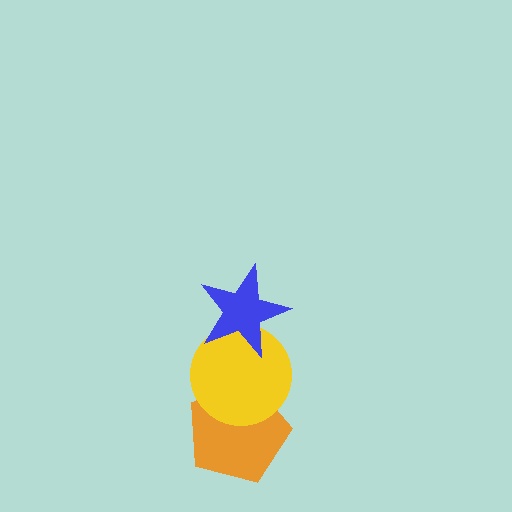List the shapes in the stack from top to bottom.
From top to bottom: the blue star, the yellow circle, the orange pentagon.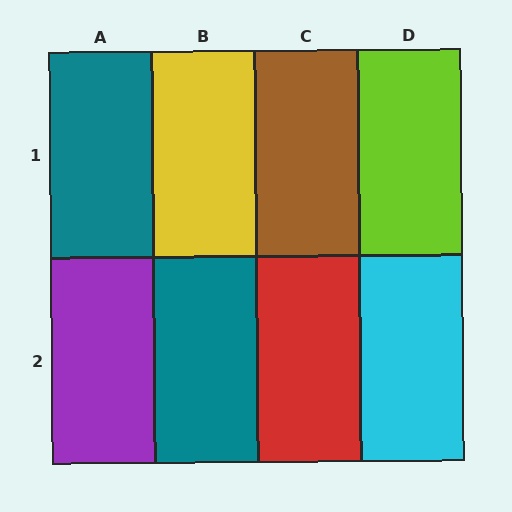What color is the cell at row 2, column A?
Purple.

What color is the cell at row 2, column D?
Cyan.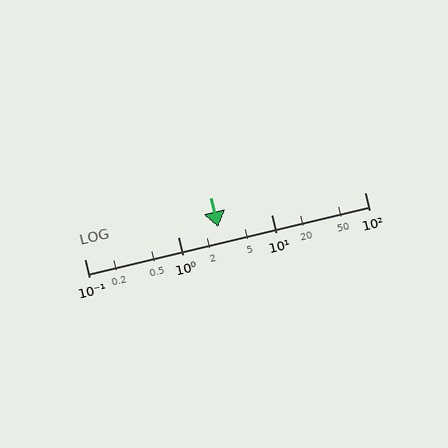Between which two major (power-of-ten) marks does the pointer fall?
The pointer is between 1 and 10.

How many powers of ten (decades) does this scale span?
The scale spans 3 decades, from 0.1 to 100.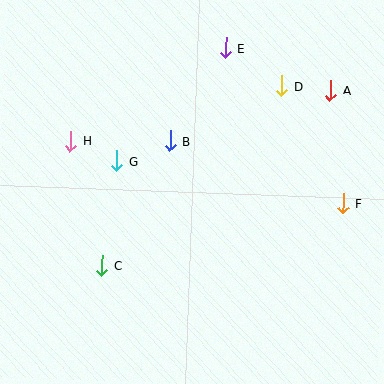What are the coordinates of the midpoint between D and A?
The midpoint between D and A is at (306, 88).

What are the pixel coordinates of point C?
Point C is at (102, 265).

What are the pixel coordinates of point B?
Point B is at (170, 141).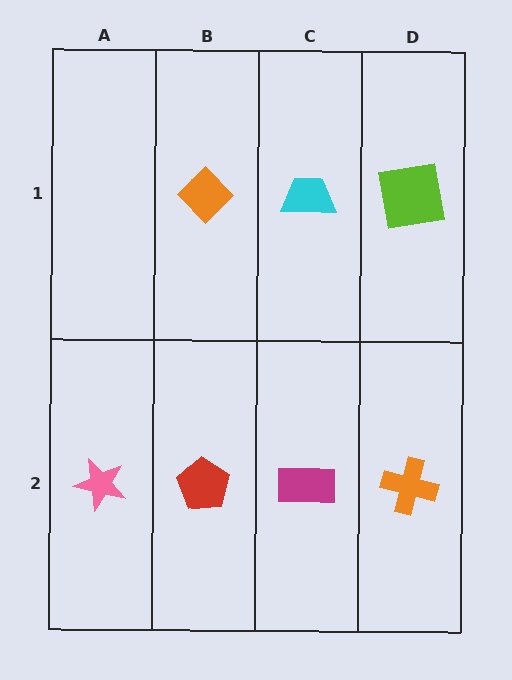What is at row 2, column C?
A magenta rectangle.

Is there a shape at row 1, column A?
No, that cell is empty.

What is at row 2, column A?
A pink star.